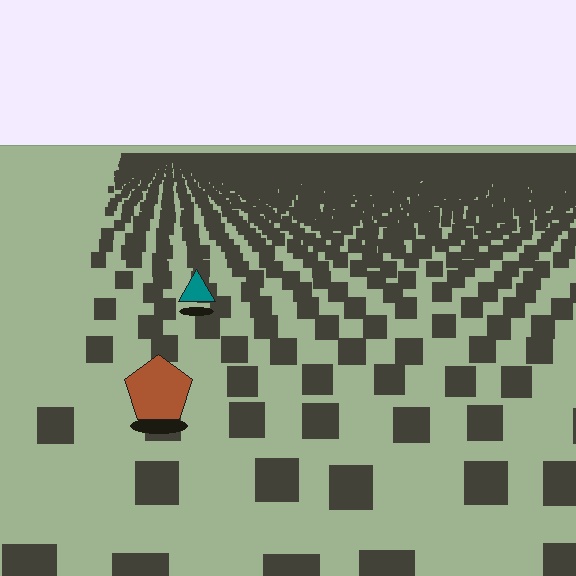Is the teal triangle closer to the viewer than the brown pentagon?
No. The brown pentagon is closer — you can tell from the texture gradient: the ground texture is coarser near it.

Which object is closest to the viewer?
The brown pentagon is closest. The texture marks near it are larger and more spread out.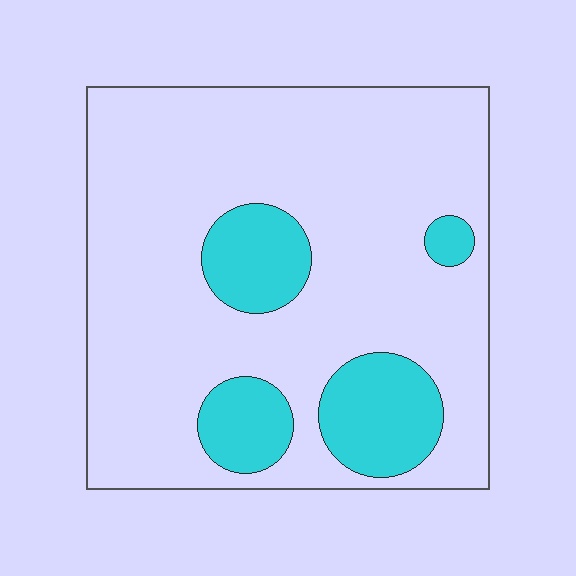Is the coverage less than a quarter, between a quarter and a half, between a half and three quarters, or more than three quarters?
Less than a quarter.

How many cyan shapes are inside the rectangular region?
4.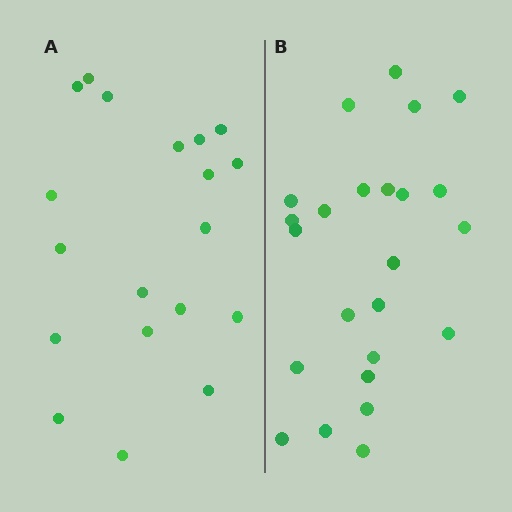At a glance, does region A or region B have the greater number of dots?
Region B (the right region) has more dots.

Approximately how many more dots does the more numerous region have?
Region B has about 5 more dots than region A.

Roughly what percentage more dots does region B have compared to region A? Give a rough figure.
About 25% more.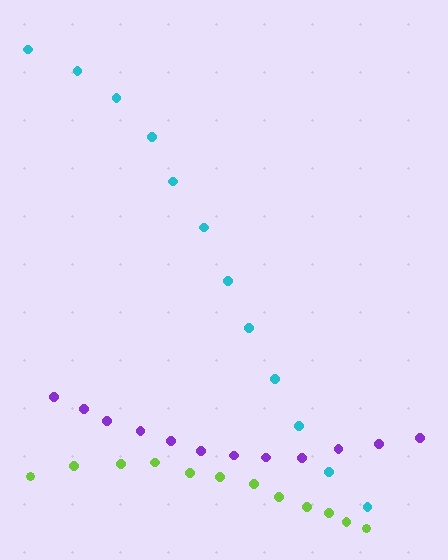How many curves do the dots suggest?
There are 3 distinct paths.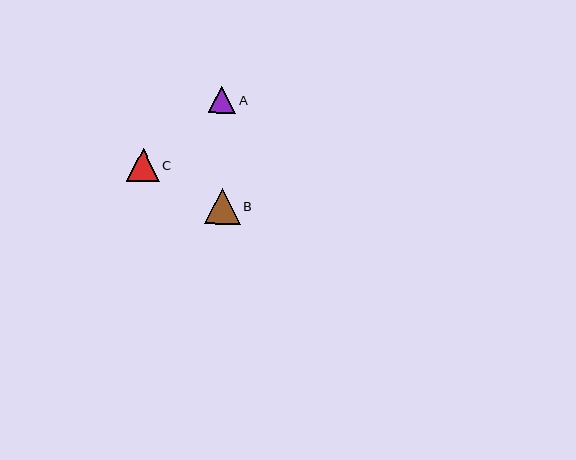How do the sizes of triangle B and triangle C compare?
Triangle B and triangle C are approximately the same size.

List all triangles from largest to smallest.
From largest to smallest: B, C, A.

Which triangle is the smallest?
Triangle A is the smallest with a size of approximately 28 pixels.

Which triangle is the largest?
Triangle B is the largest with a size of approximately 36 pixels.